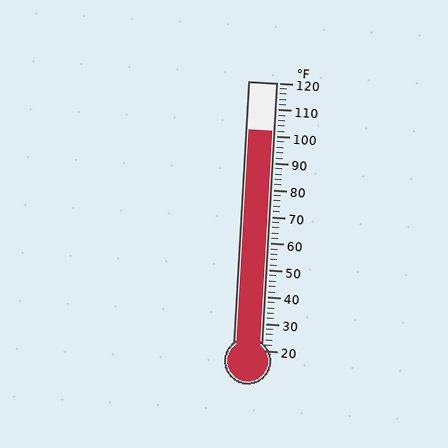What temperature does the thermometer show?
The thermometer shows approximately 102°F.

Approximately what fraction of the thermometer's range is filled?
The thermometer is filled to approximately 80% of its range.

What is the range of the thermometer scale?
The thermometer scale ranges from 20°F to 120°F.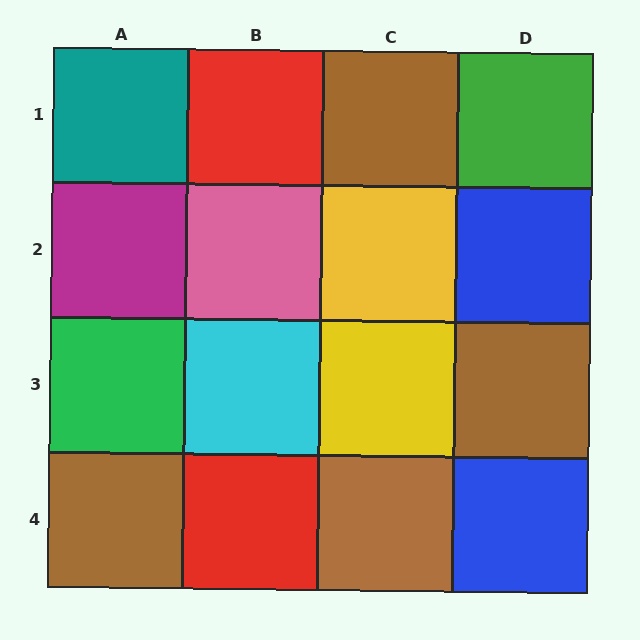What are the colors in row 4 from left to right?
Brown, red, brown, blue.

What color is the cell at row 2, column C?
Yellow.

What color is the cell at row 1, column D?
Green.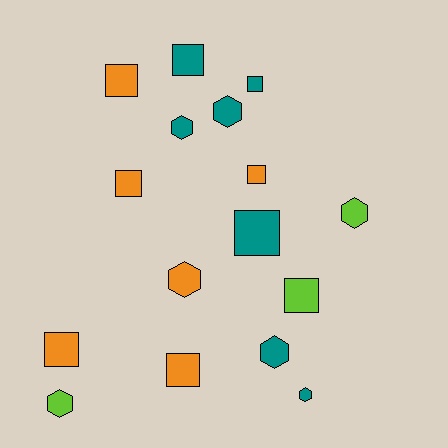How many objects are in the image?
There are 16 objects.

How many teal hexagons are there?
There are 4 teal hexagons.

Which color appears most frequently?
Teal, with 7 objects.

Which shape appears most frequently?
Square, with 9 objects.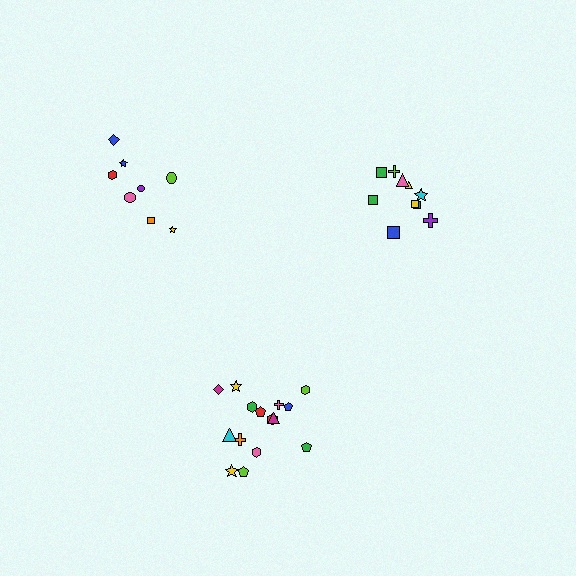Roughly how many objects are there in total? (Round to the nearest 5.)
Roughly 35 objects in total.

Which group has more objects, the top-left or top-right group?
The top-right group.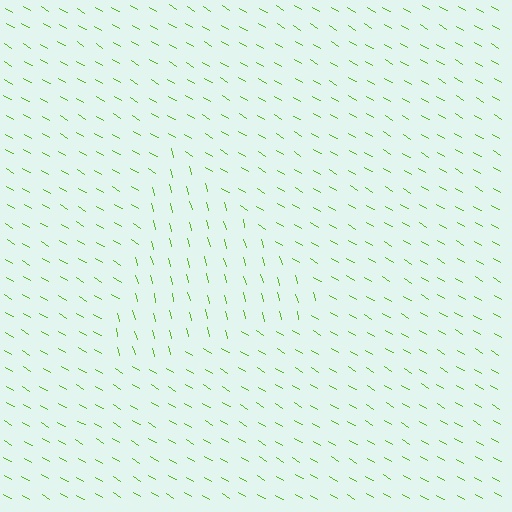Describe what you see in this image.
The image is filled with small lime line segments. A triangle region in the image has lines oriented differently from the surrounding lines, creating a visible texture boundary.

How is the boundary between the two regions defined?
The boundary is defined purely by a change in line orientation (approximately 45 degrees difference). All lines are the same color and thickness.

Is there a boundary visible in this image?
Yes, there is a texture boundary formed by a change in line orientation.